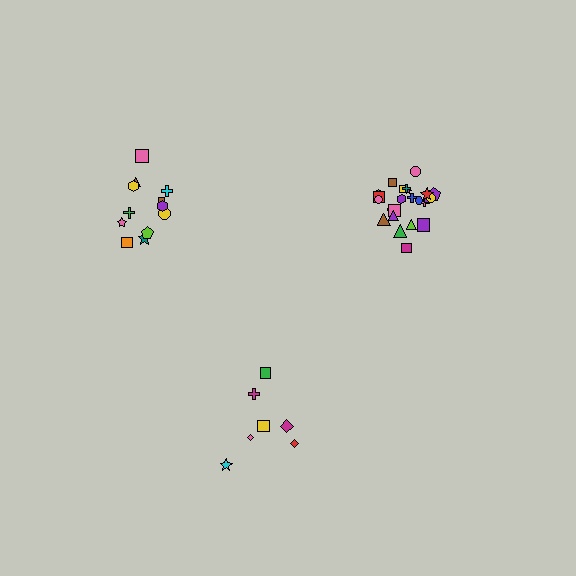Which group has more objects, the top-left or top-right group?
The top-right group.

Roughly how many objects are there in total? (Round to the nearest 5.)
Roughly 45 objects in total.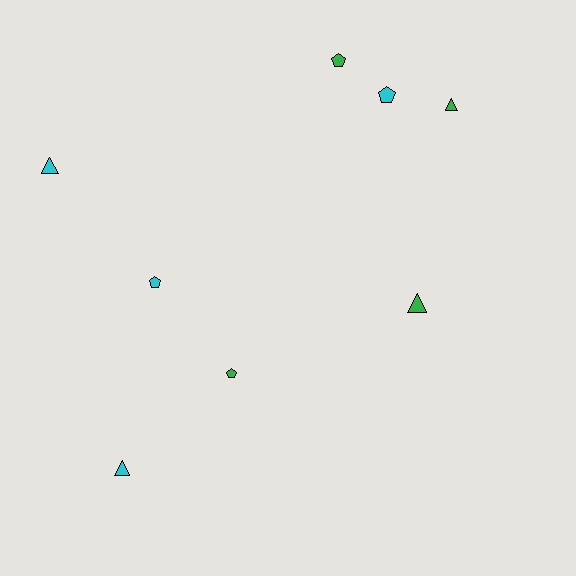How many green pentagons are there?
There are 2 green pentagons.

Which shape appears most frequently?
Pentagon, with 4 objects.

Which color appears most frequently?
Green, with 4 objects.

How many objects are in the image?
There are 8 objects.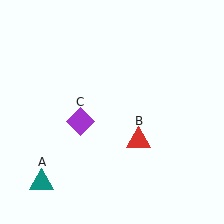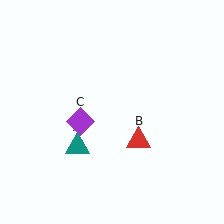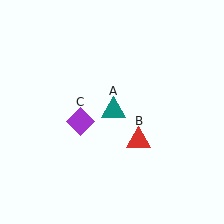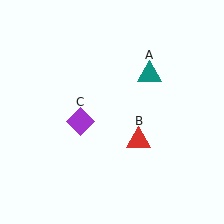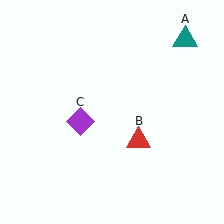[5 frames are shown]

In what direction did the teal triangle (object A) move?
The teal triangle (object A) moved up and to the right.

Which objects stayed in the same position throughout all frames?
Red triangle (object B) and purple diamond (object C) remained stationary.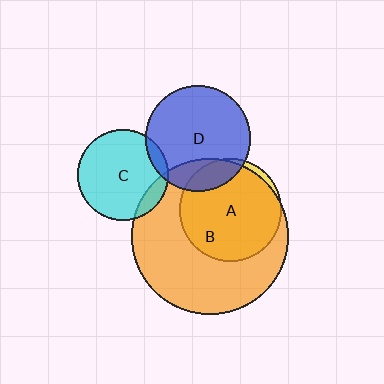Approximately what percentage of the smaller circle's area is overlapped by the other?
Approximately 15%.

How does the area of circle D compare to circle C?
Approximately 1.4 times.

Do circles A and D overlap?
Yes.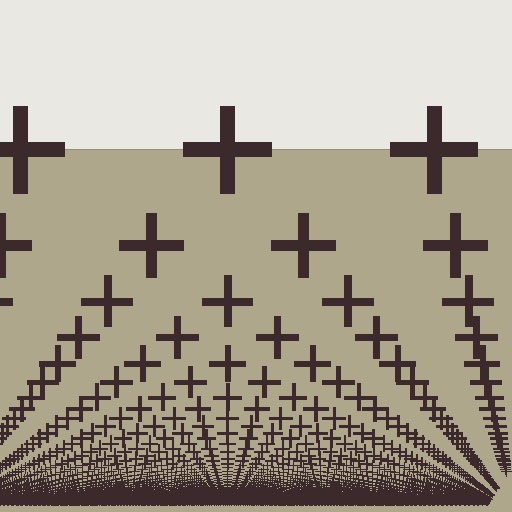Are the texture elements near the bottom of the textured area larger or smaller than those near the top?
Smaller. The gradient is inverted — elements near the bottom are smaller and denser.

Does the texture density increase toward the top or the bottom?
Density increases toward the bottom.